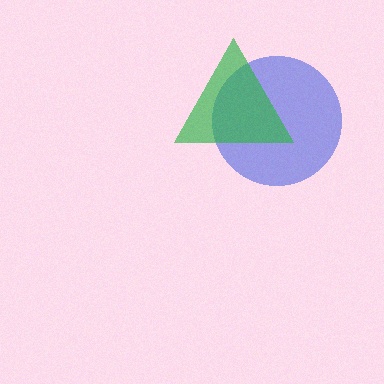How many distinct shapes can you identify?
There are 2 distinct shapes: a blue circle, a green triangle.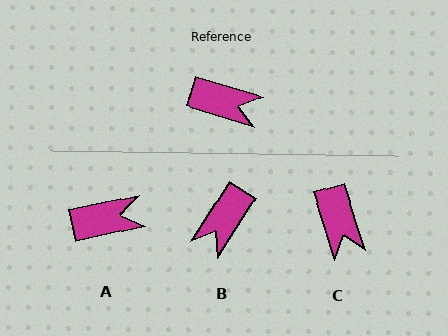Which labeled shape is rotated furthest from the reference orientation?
B, about 106 degrees away.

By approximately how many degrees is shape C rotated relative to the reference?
Approximately 55 degrees clockwise.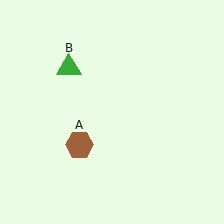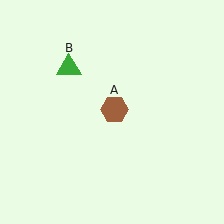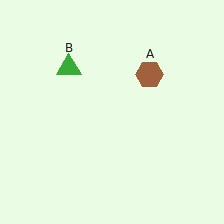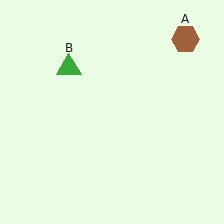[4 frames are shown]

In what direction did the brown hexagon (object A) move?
The brown hexagon (object A) moved up and to the right.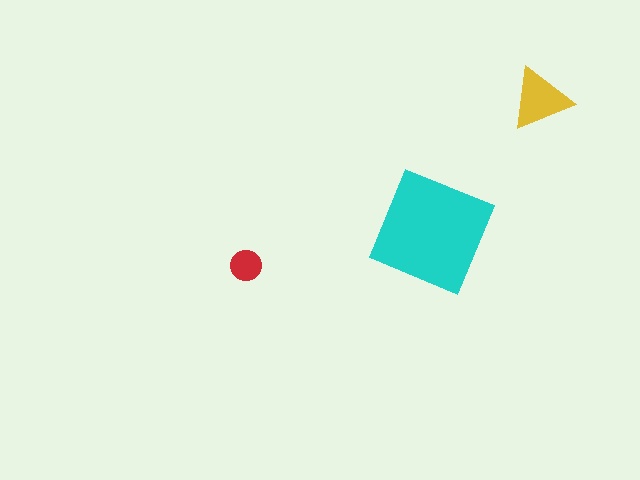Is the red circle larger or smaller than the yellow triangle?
Smaller.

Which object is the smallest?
The red circle.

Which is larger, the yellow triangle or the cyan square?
The cyan square.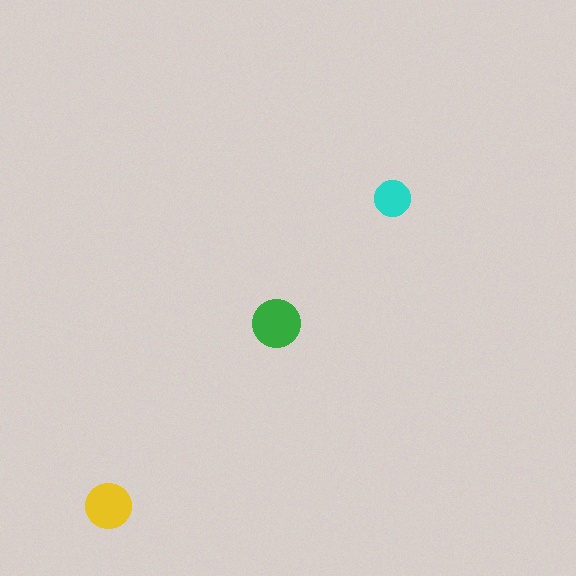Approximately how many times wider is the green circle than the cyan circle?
About 1.5 times wider.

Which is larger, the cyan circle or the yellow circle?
The yellow one.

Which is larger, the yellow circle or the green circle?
The green one.